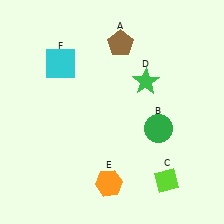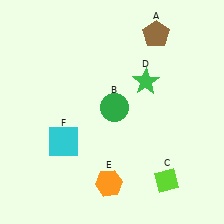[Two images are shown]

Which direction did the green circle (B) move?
The green circle (B) moved left.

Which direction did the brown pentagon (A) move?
The brown pentagon (A) moved right.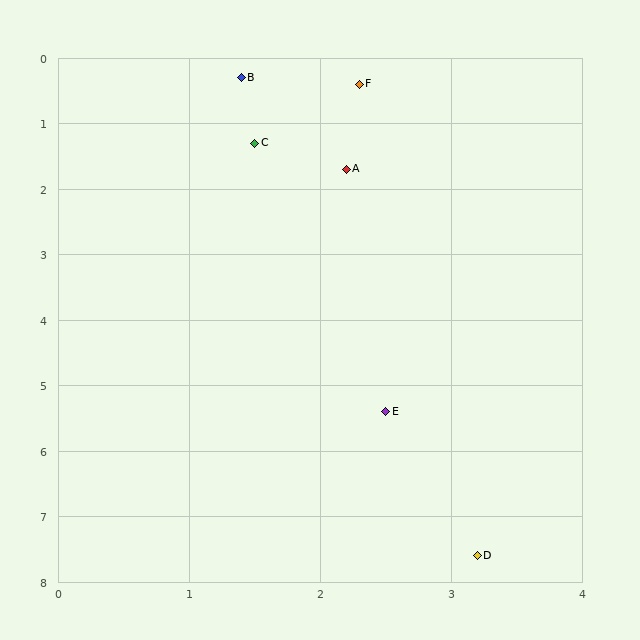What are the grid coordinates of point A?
Point A is at approximately (2.2, 1.7).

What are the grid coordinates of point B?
Point B is at approximately (1.4, 0.3).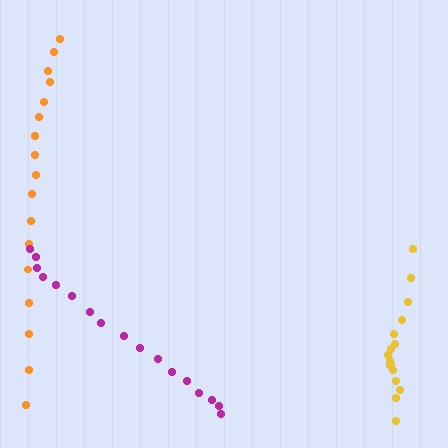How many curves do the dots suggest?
There are 3 distinct paths.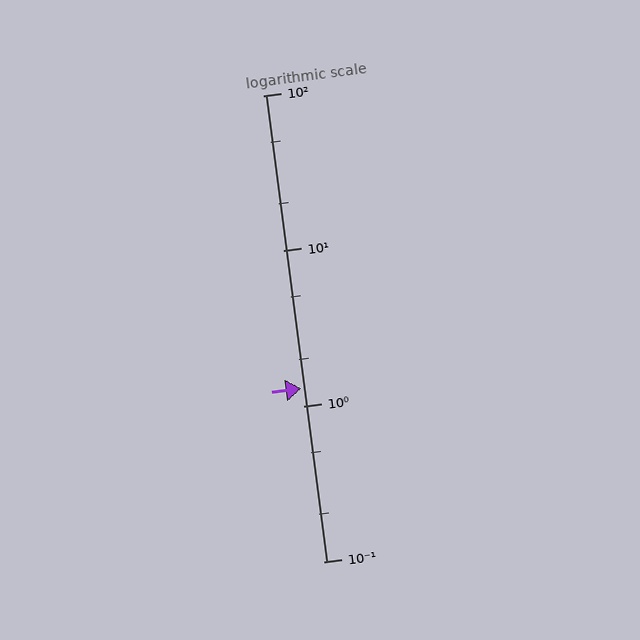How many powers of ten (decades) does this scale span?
The scale spans 3 decades, from 0.1 to 100.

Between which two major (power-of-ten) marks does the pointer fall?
The pointer is between 1 and 10.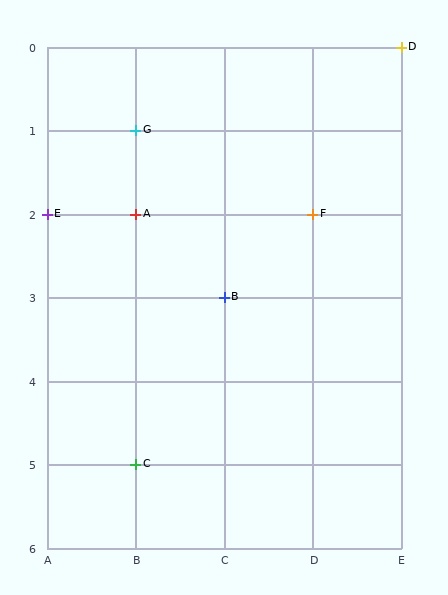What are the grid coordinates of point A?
Point A is at grid coordinates (B, 2).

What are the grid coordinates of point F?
Point F is at grid coordinates (D, 2).